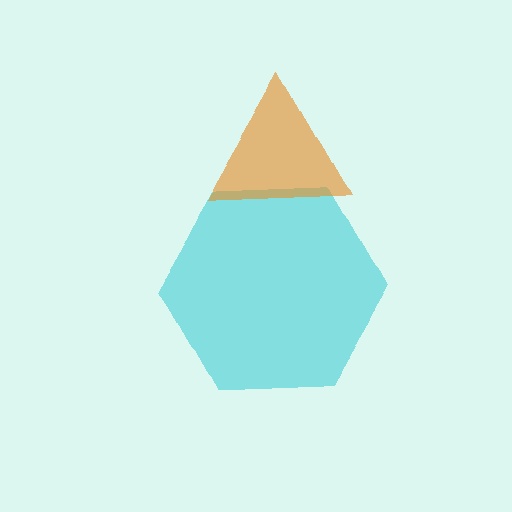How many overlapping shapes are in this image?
There are 2 overlapping shapes in the image.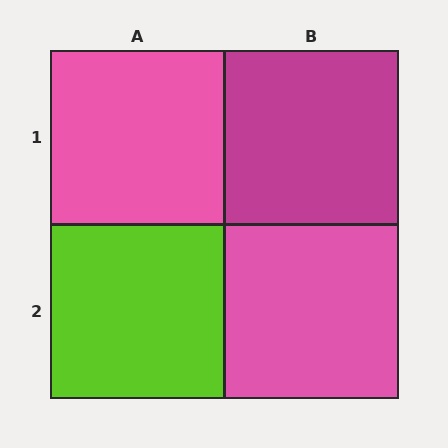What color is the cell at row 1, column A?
Pink.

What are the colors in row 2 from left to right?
Lime, pink.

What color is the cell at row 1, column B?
Magenta.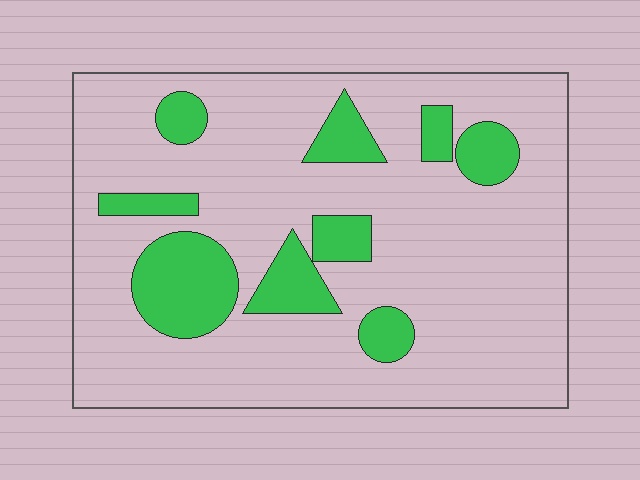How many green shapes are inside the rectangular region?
9.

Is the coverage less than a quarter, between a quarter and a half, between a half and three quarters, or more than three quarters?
Less than a quarter.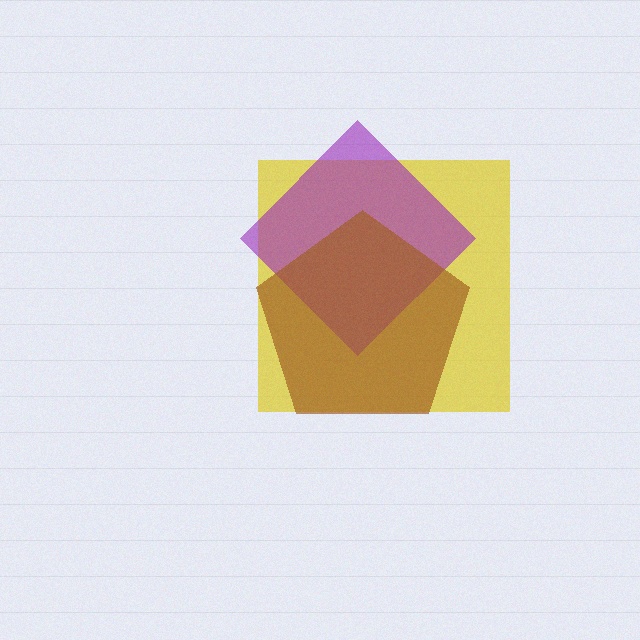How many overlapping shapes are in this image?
There are 3 overlapping shapes in the image.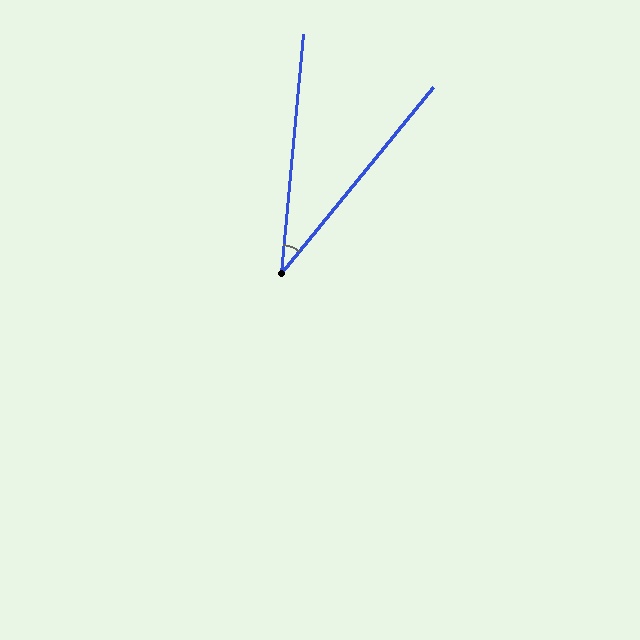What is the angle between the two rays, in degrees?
Approximately 34 degrees.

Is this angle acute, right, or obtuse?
It is acute.